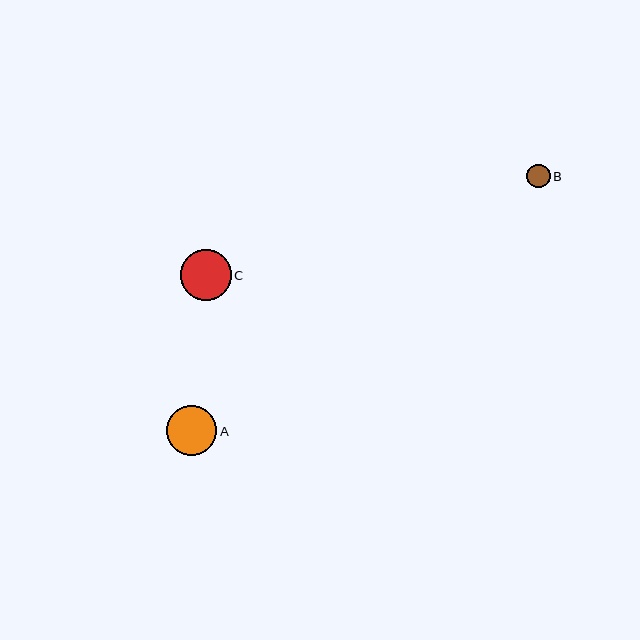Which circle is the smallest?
Circle B is the smallest with a size of approximately 23 pixels.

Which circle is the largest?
Circle C is the largest with a size of approximately 51 pixels.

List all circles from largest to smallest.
From largest to smallest: C, A, B.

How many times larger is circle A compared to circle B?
Circle A is approximately 2.2 times the size of circle B.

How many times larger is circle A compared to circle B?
Circle A is approximately 2.2 times the size of circle B.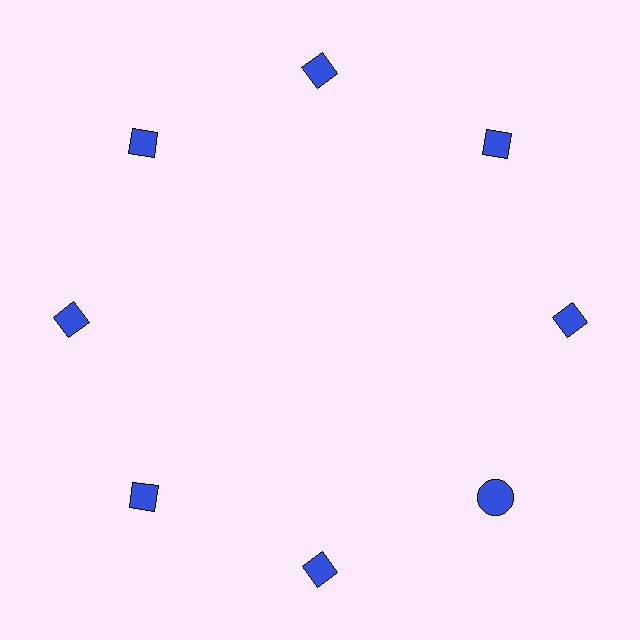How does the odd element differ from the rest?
It has a different shape: circle instead of diamond.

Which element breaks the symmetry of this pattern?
The blue circle at roughly the 4 o'clock position breaks the symmetry. All other shapes are blue diamonds.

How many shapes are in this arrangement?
There are 8 shapes arranged in a ring pattern.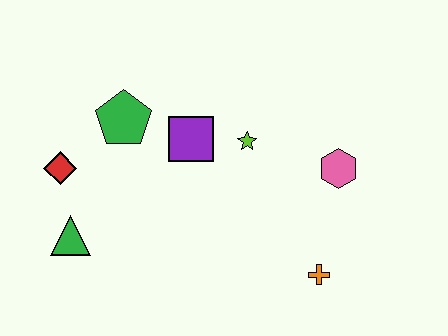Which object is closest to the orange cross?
The pink hexagon is closest to the orange cross.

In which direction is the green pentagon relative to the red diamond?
The green pentagon is to the right of the red diamond.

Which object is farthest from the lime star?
The green triangle is farthest from the lime star.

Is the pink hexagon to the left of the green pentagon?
No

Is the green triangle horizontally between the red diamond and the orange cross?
Yes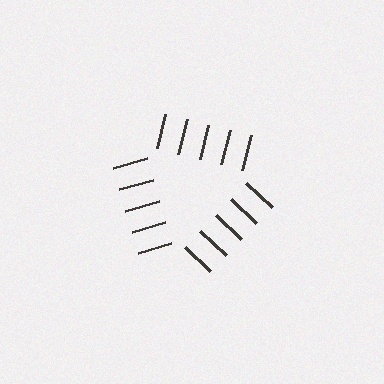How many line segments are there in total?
15 — 5 along each of the 3 edges.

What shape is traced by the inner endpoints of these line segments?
An illusory triangle — the line segments terminate on its edges but no continuous stroke is drawn.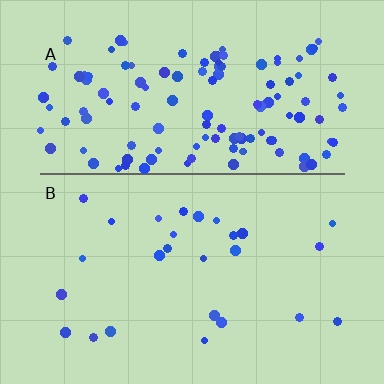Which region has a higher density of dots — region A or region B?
A (the top).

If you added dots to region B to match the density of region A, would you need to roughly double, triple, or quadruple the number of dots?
Approximately quadruple.